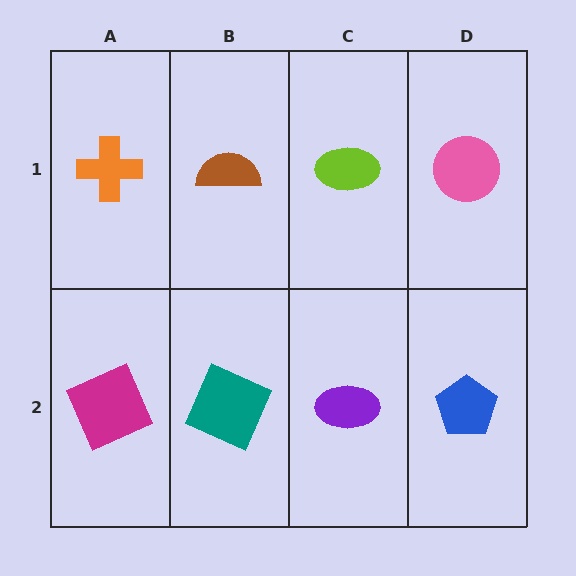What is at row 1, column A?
An orange cross.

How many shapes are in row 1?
4 shapes.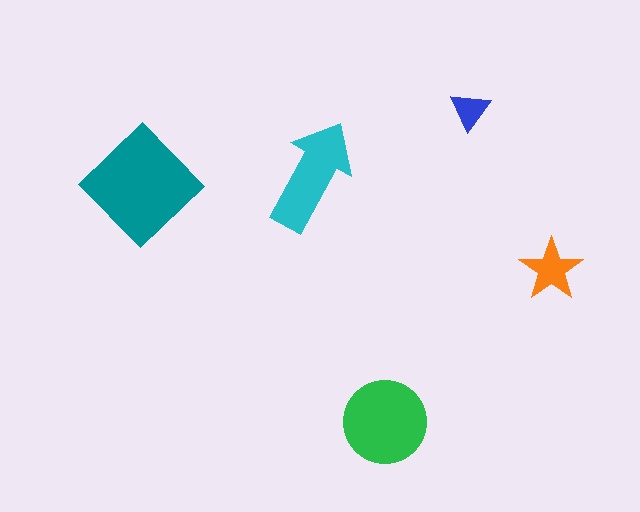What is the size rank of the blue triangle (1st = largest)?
5th.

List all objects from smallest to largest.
The blue triangle, the orange star, the cyan arrow, the green circle, the teal diamond.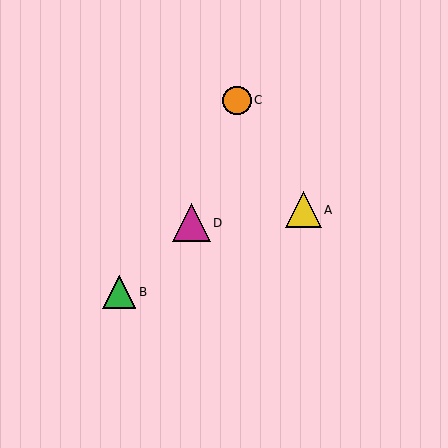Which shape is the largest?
The magenta triangle (labeled D) is the largest.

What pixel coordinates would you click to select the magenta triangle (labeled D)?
Click at (191, 223) to select the magenta triangle D.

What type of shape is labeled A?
Shape A is a yellow triangle.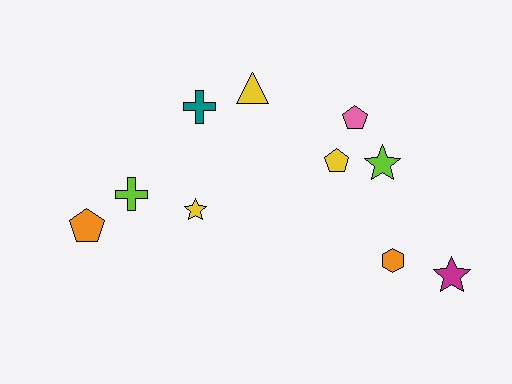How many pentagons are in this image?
There are 3 pentagons.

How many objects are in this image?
There are 10 objects.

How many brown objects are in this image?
There are no brown objects.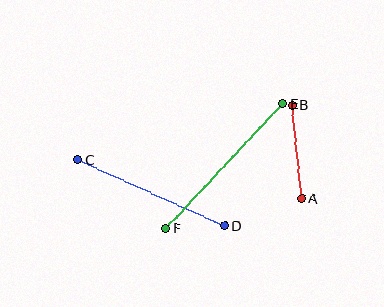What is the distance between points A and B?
The distance is approximately 94 pixels.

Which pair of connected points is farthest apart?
Points E and F are farthest apart.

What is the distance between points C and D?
The distance is approximately 161 pixels.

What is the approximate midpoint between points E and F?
The midpoint is at approximately (224, 166) pixels.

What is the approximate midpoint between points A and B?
The midpoint is at approximately (297, 151) pixels.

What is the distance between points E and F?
The distance is approximately 171 pixels.